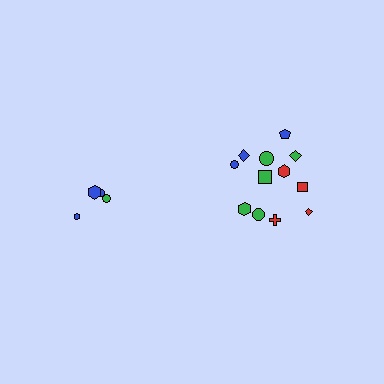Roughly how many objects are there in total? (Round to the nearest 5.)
Roughly 15 objects in total.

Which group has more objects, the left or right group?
The right group.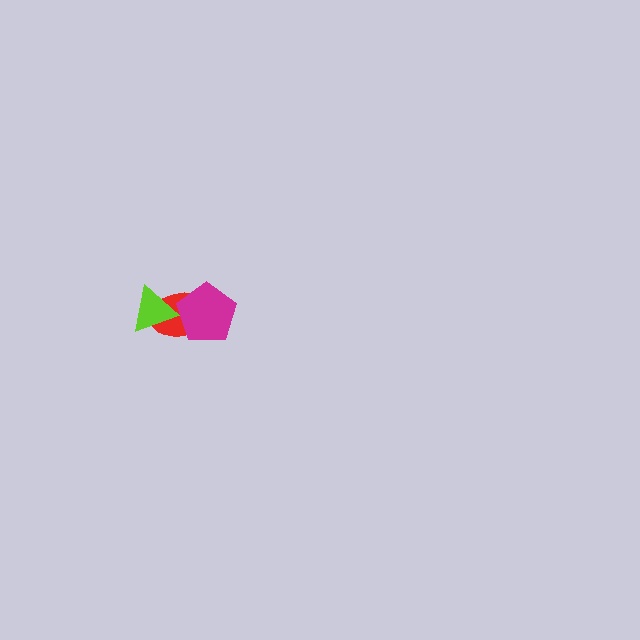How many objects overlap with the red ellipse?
2 objects overlap with the red ellipse.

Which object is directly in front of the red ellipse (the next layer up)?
The lime triangle is directly in front of the red ellipse.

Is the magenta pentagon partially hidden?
No, no other shape covers it.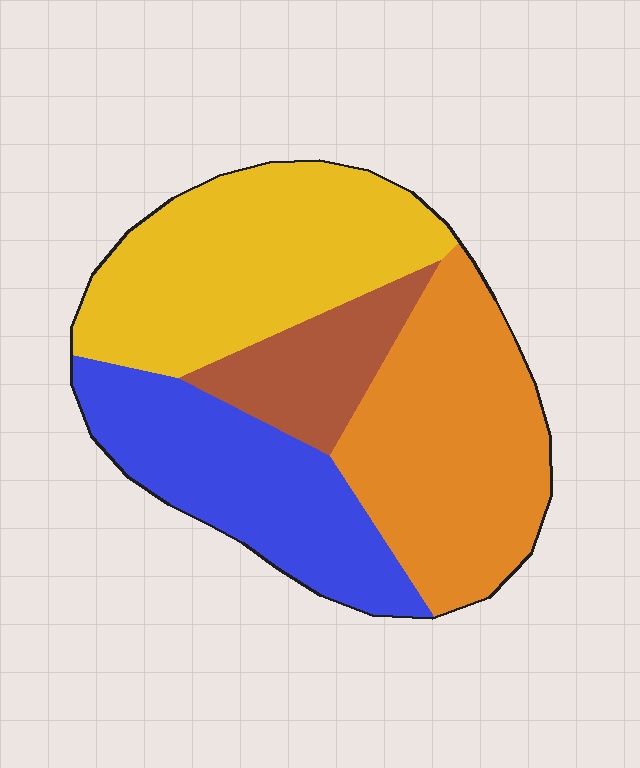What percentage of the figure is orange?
Orange covers about 30% of the figure.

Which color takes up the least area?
Brown, at roughly 10%.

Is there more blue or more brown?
Blue.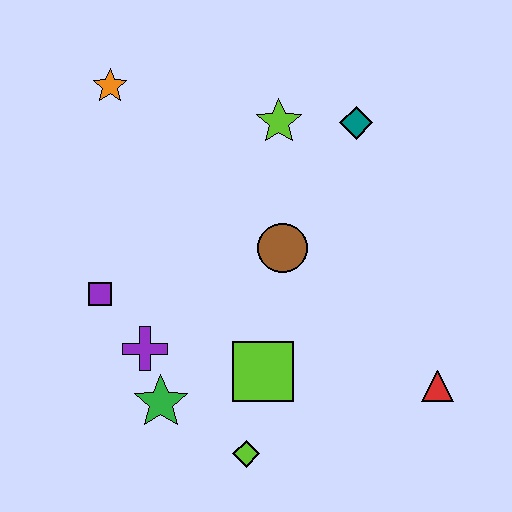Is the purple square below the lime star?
Yes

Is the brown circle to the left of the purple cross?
No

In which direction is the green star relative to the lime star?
The green star is below the lime star.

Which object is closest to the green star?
The purple cross is closest to the green star.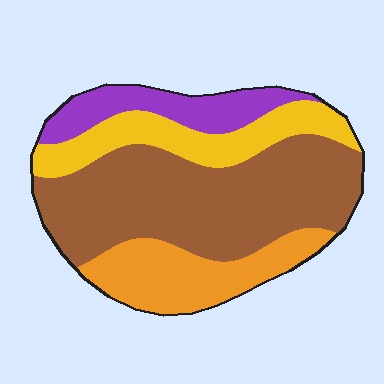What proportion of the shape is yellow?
Yellow takes up about one sixth (1/6) of the shape.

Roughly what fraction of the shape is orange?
Orange covers roughly 20% of the shape.